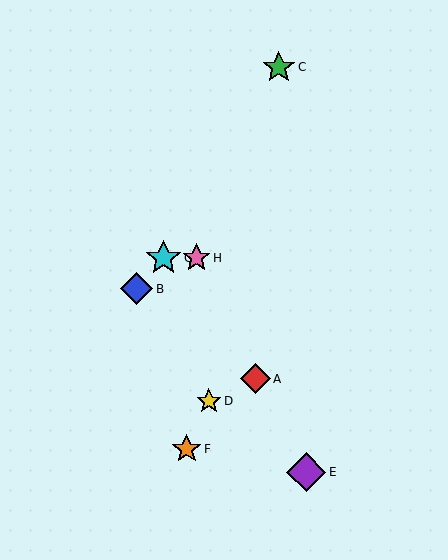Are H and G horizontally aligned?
Yes, both are at y≈258.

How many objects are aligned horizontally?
2 objects (G, H) are aligned horizontally.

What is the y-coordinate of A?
Object A is at y≈379.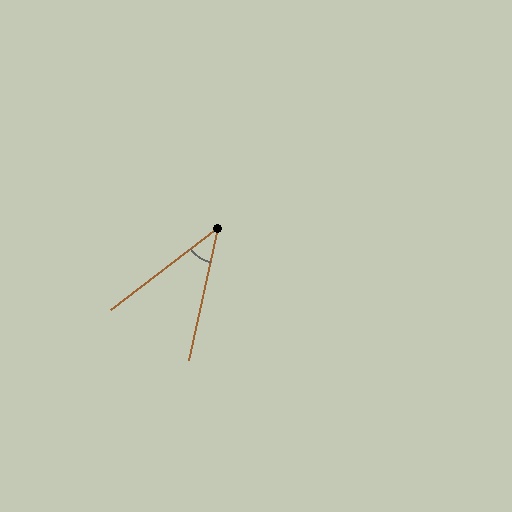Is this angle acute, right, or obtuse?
It is acute.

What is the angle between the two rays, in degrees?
Approximately 40 degrees.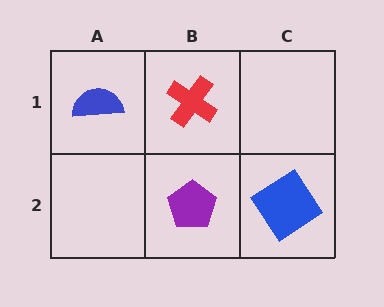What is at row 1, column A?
A blue semicircle.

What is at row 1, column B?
A red cross.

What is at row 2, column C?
A blue diamond.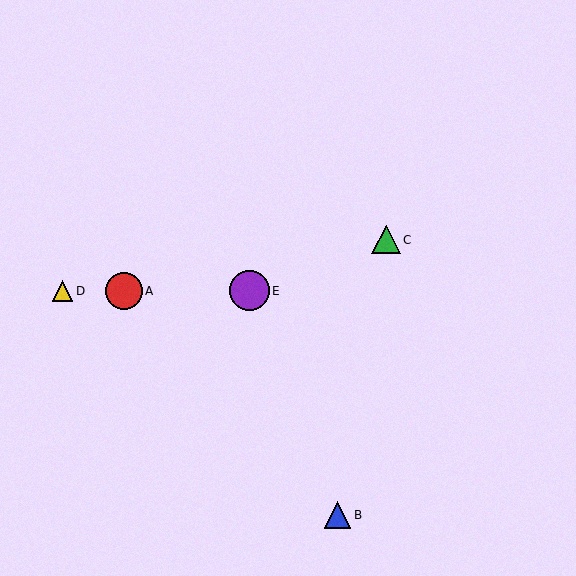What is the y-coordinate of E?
Object E is at y≈291.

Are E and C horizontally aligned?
No, E is at y≈291 and C is at y≈240.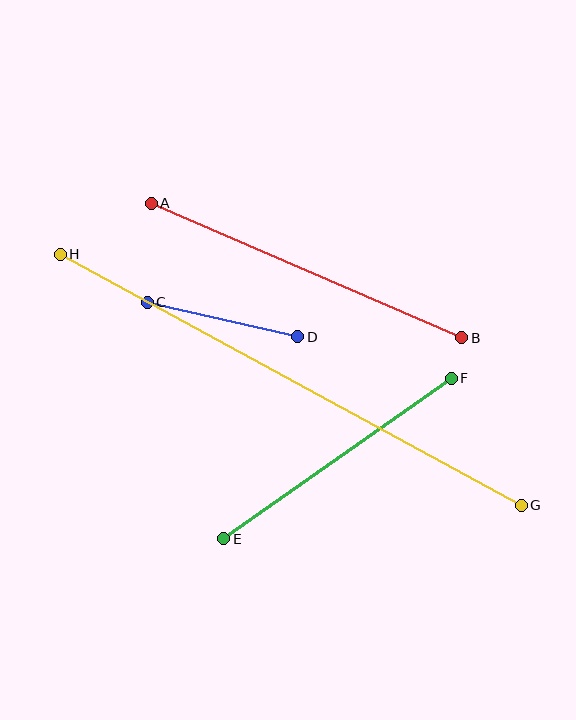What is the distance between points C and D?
The distance is approximately 155 pixels.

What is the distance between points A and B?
The distance is approximately 338 pixels.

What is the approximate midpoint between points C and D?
The midpoint is at approximately (222, 319) pixels.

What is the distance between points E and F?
The distance is approximately 278 pixels.